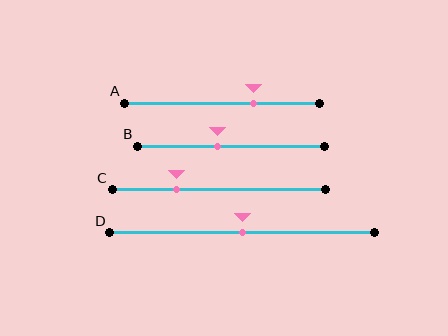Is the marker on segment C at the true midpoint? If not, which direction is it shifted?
No, the marker on segment C is shifted to the left by about 20% of the segment length.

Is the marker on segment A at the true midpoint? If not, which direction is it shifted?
No, the marker on segment A is shifted to the right by about 16% of the segment length.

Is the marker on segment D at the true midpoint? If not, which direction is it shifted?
Yes, the marker on segment D is at the true midpoint.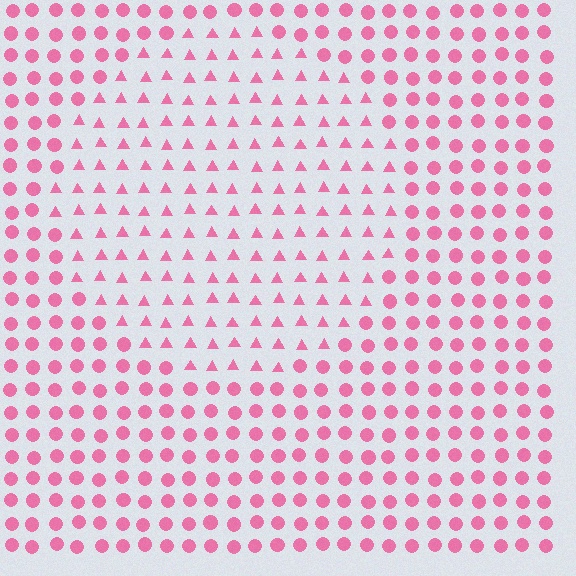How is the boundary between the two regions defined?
The boundary is defined by a change in element shape: triangles inside vs. circles outside. All elements share the same color and spacing.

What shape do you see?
I see a circle.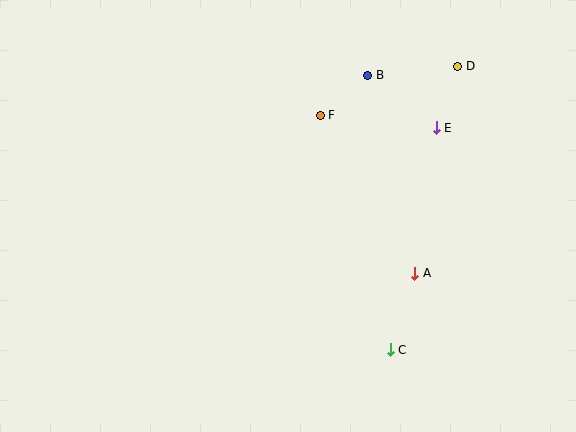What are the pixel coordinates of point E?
Point E is at (436, 128).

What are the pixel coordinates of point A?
Point A is at (415, 273).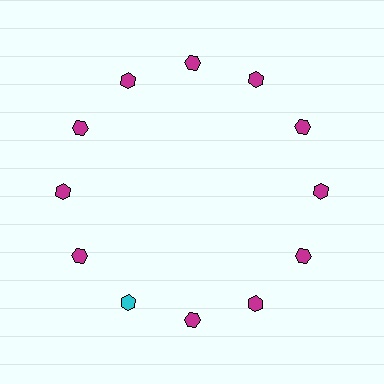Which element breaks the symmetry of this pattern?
The cyan hexagon at roughly the 7 o'clock position breaks the symmetry. All other shapes are magenta hexagons.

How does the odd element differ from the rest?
It has a different color: cyan instead of magenta.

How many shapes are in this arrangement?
There are 12 shapes arranged in a ring pattern.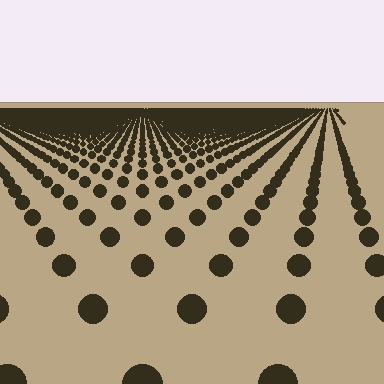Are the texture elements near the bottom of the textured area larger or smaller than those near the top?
Larger. Near the bottom, elements are closer to the viewer and appear at a bigger on-screen size.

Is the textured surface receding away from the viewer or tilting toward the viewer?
The surface is receding away from the viewer. Texture elements get smaller and denser toward the top.